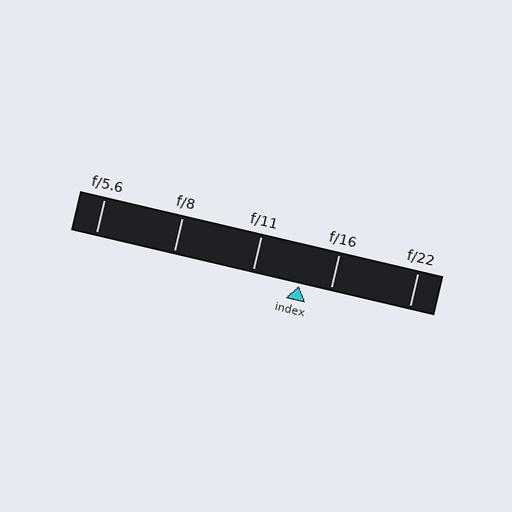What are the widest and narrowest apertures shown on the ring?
The widest aperture shown is f/5.6 and the narrowest is f/22.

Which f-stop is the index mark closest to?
The index mark is closest to f/16.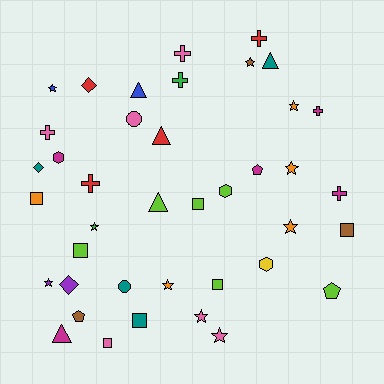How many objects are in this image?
There are 40 objects.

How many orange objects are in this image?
There are 5 orange objects.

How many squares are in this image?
There are 7 squares.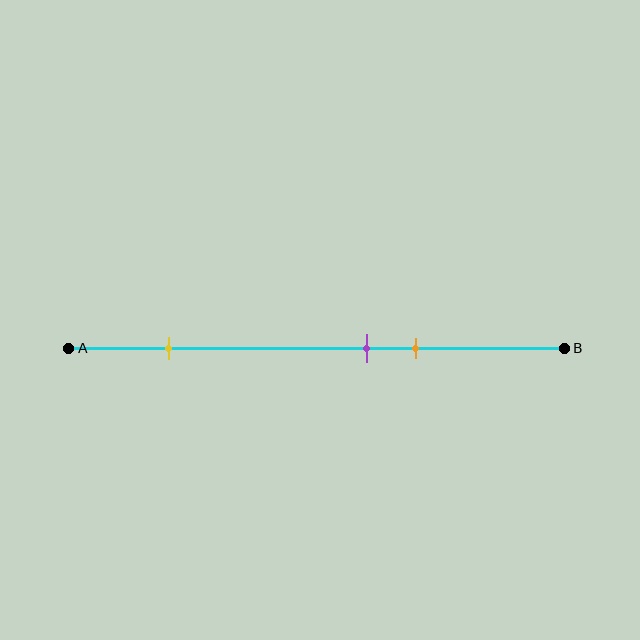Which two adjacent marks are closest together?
The purple and orange marks are the closest adjacent pair.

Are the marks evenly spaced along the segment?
No, the marks are not evenly spaced.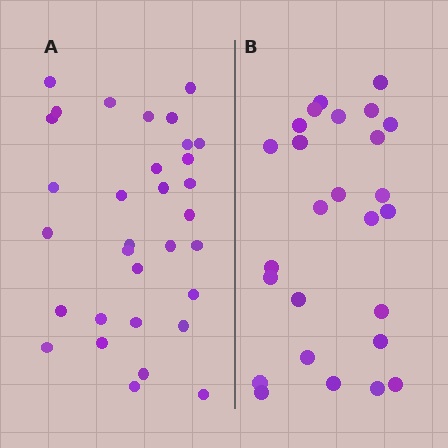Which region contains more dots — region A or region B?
Region A (the left region) has more dots.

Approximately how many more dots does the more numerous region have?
Region A has about 6 more dots than region B.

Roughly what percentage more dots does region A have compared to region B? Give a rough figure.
About 25% more.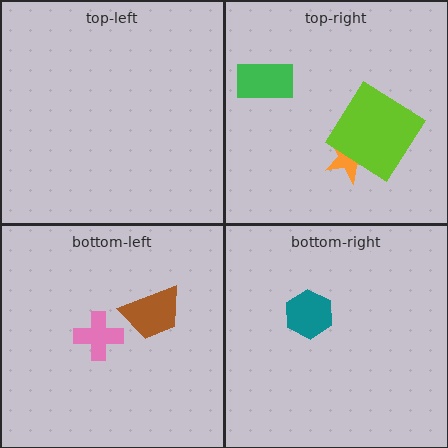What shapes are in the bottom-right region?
The teal hexagon.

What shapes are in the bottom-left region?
The brown trapezoid, the pink cross.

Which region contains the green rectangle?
The top-right region.